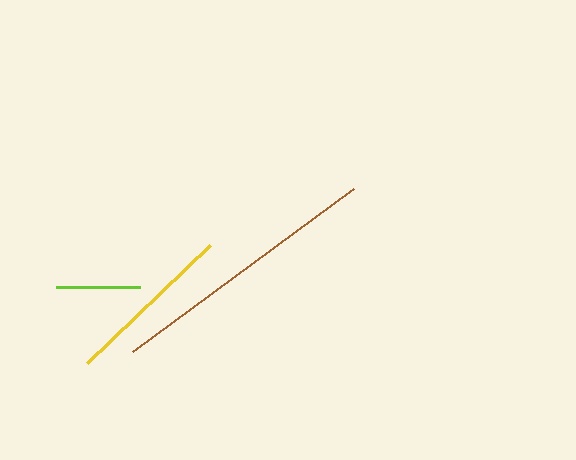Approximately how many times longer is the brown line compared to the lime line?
The brown line is approximately 3.3 times the length of the lime line.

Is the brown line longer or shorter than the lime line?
The brown line is longer than the lime line.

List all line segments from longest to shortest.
From longest to shortest: brown, yellow, lime.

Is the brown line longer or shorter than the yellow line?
The brown line is longer than the yellow line.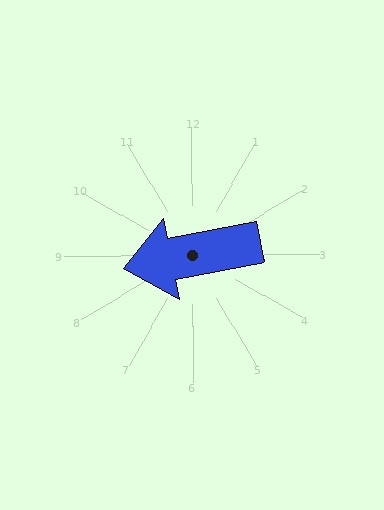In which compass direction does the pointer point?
West.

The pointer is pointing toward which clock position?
Roughly 9 o'clock.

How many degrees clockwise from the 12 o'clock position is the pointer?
Approximately 259 degrees.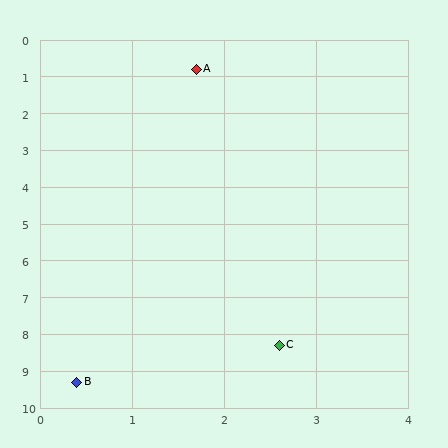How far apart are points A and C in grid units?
Points A and C are about 7.6 grid units apart.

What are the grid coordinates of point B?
Point B is at approximately (0.4, 9.3).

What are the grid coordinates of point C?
Point C is at approximately (2.6, 8.3).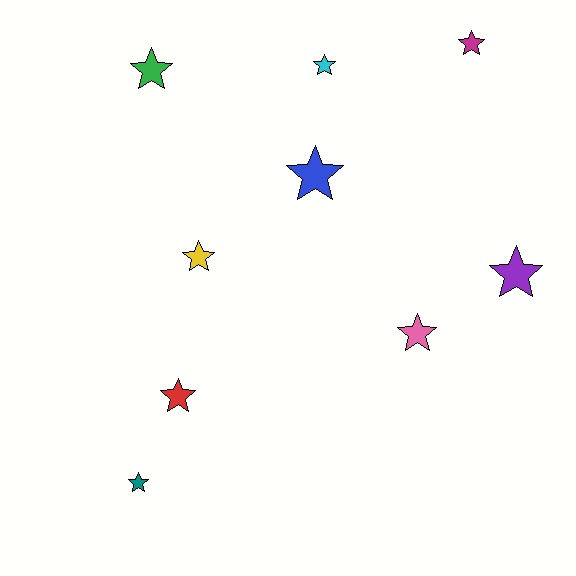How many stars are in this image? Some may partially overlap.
There are 9 stars.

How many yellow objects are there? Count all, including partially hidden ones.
There is 1 yellow object.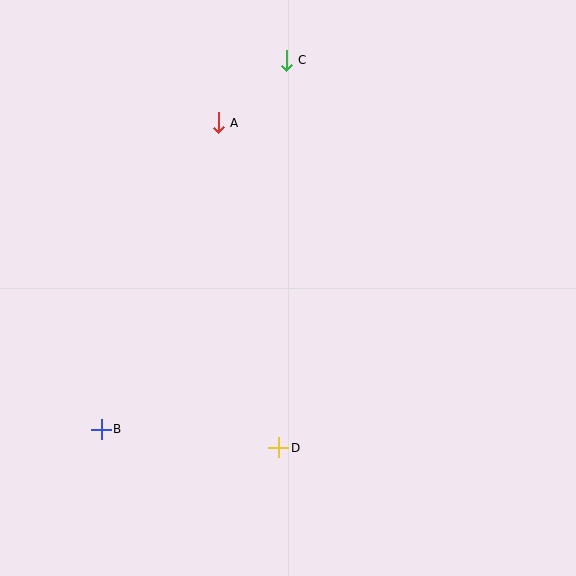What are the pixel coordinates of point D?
Point D is at (279, 448).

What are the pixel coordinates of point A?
Point A is at (218, 123).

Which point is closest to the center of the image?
Point D at (279, 448) is closest to the center.